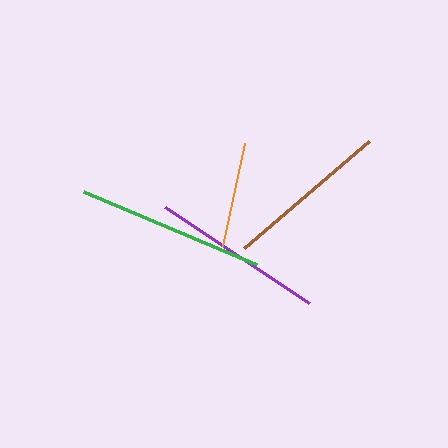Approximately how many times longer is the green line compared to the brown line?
The green line is approximately 1.1 times the length of the brown line.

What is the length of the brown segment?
The brown segment is approximately 165 pixels long.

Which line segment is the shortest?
The orange line is the shortest at approximately 105 pixels.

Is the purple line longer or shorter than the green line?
The green line is longer than the purple line.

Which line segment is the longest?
The green line is the longest at approximately 187 pixels.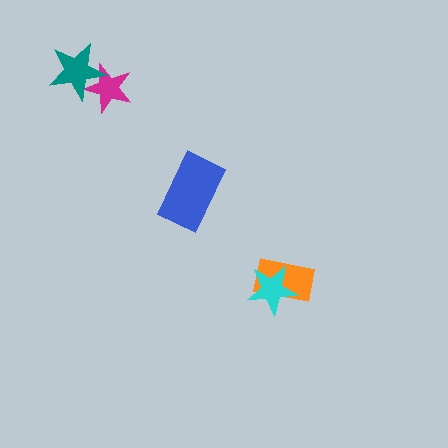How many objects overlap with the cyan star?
1 object overlaps with the cyan star.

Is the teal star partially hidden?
No, no other shape covers it.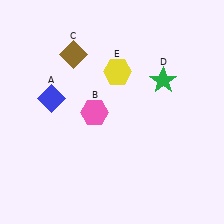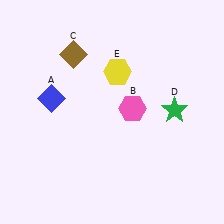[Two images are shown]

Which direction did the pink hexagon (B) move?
The pink hexagon (B) moved right.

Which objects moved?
The objects that moved are: the pink hexagon (B), the green star (D).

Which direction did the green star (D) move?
The green star (D) moved down.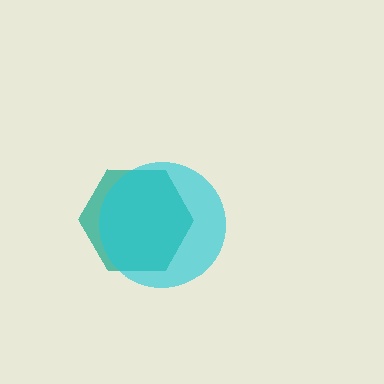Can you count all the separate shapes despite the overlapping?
Yes, there are 2 separate shapes.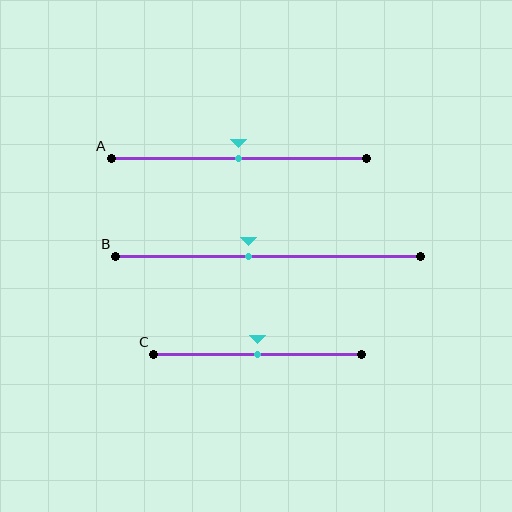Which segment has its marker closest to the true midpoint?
Segment A has its marker closest to the true midpoint.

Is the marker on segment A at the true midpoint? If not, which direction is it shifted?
Yes, the marker on segment A is at the true midpoint.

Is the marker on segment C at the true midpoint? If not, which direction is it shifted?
Yes, the marker on segment C is at the true midpoint.